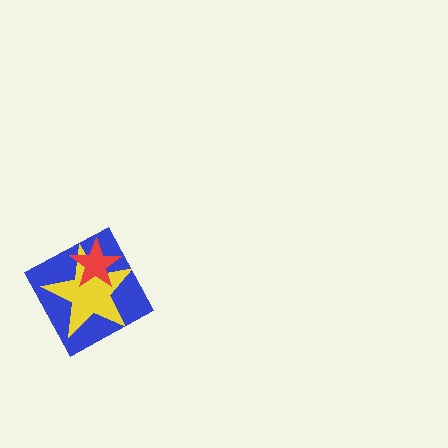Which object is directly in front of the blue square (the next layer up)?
The yellow star is directly in front of the blue square.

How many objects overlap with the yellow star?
2 objects overlap with the yellow star.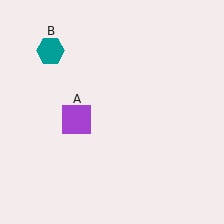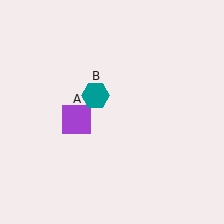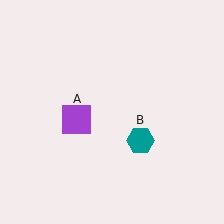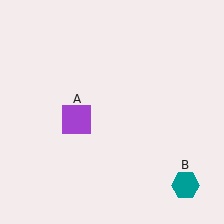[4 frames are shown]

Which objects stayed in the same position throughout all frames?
Purple square (object A) remained stationary.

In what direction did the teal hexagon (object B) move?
The teal hexagon (object B) moved down and to the right.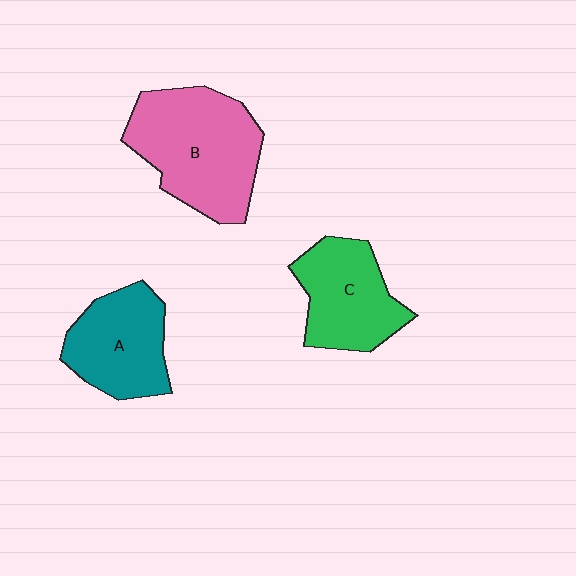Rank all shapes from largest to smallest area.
From largest to smallest: B (pink), A (teal), C (green).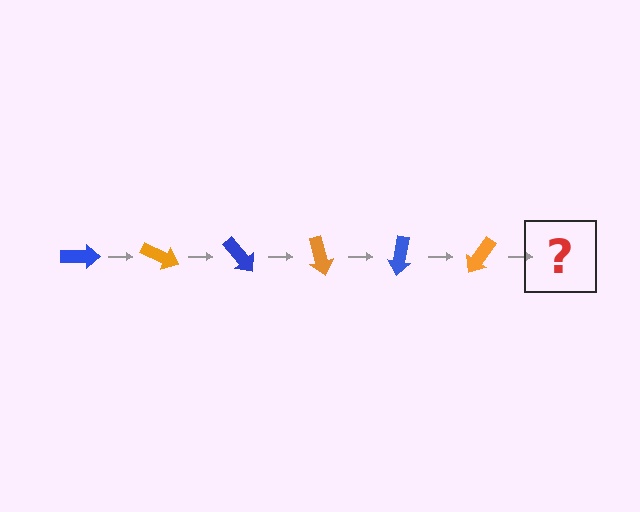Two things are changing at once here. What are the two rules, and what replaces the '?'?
The two rules are that it rotates 25 degrees each step and the color cycles through blue and orange. The '?' should be a blue arrow, rotated 150 degrees from the start.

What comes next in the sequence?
The next element should be a blue arrow, rotated 150 degrees from the start.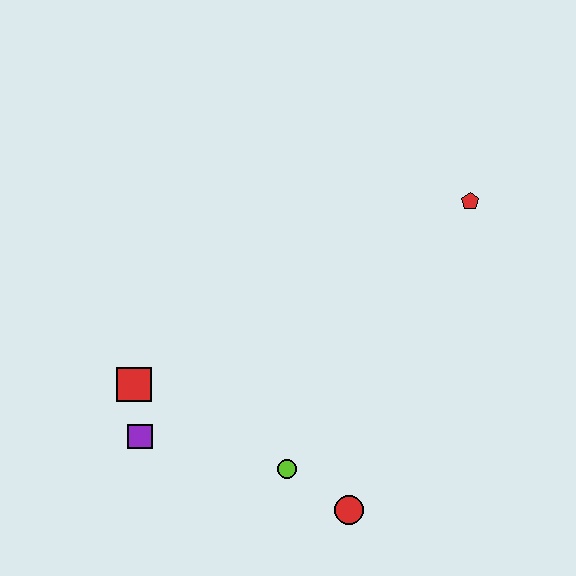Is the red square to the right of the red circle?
No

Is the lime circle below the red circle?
No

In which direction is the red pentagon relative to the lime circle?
The red pentagon is above the lime circle.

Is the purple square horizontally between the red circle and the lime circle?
No